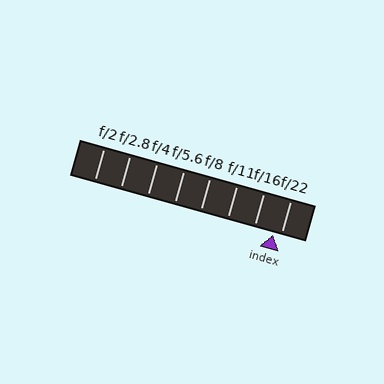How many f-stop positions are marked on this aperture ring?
There are 8 f-stop positions marked.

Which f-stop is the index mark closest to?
The index mark is closest to f/22.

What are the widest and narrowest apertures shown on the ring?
The widest aperture shown is f/2 and the narrowest is f/22.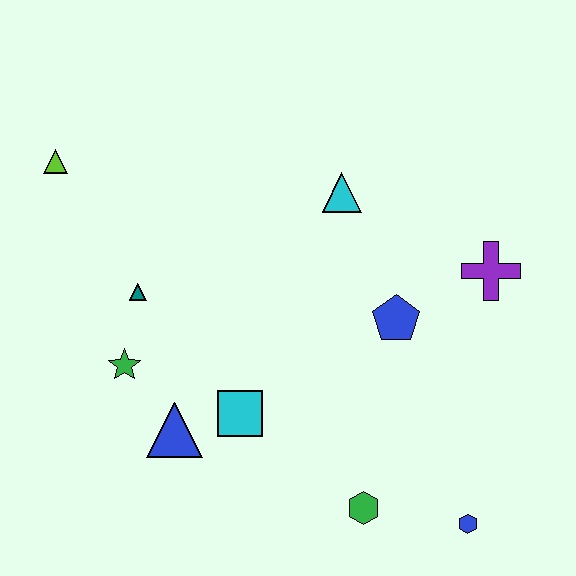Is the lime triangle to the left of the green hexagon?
Yes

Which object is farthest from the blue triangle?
The purple cross is farthest from the blue triangle.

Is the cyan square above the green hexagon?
Yes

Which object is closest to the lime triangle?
The teal triangle is closest to the lime triangle.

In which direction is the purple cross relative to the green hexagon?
The purple cross is above the green hexagon.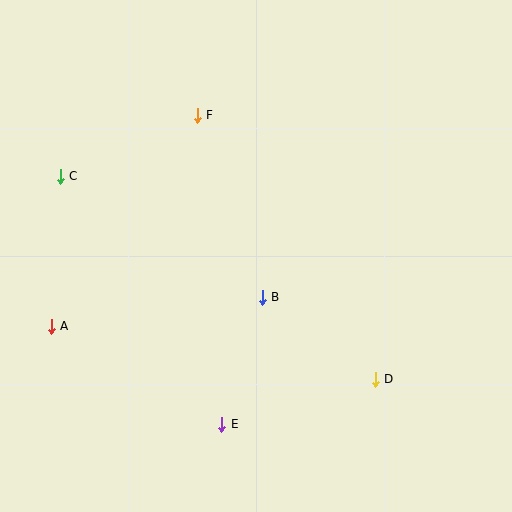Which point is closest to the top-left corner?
Point C is closest to the top-left corner.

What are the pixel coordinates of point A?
Point A is at (51, 326).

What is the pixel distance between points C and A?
The distance between C and A is 151 pixels.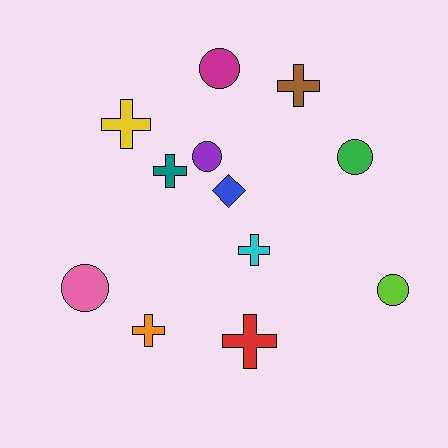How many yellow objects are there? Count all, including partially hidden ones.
There is 1 yellow object.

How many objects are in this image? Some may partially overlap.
There are 12 objects.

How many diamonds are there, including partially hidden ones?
There is 1 diamond.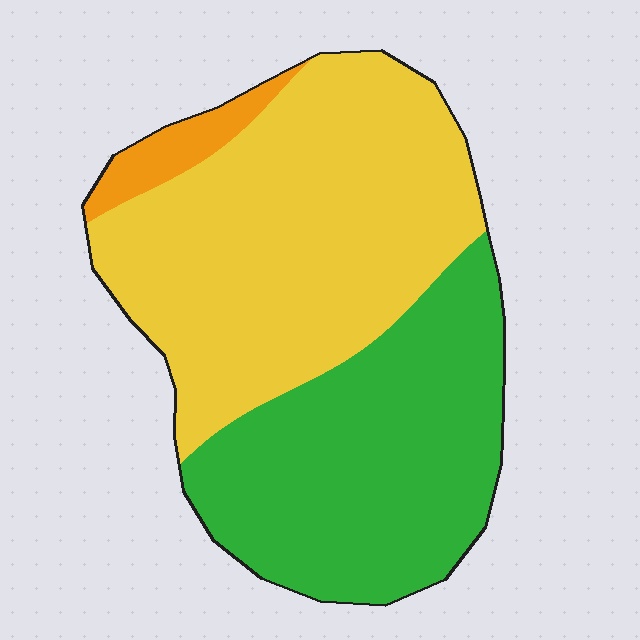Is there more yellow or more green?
Yellow.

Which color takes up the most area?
Yellow, at roughly 55%.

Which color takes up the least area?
Orange, at roughly 5%.